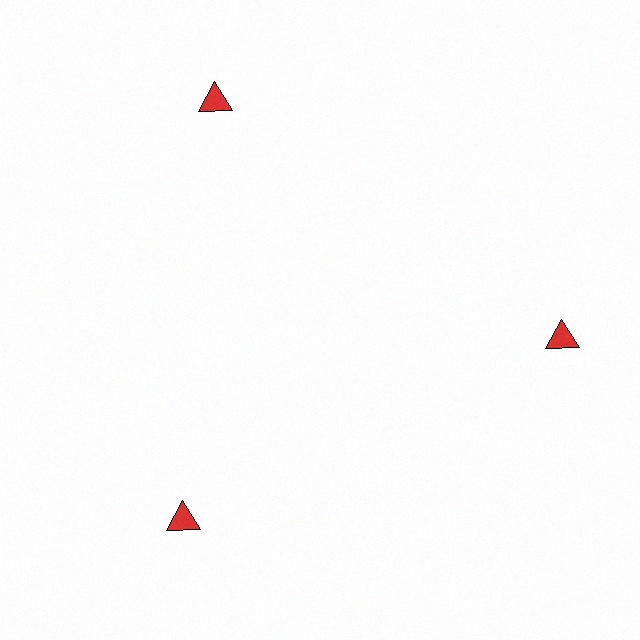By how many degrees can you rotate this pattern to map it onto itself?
The pattern maps onto itself every 120 degrees of rotation.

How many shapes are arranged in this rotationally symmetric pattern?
There are 3 shapes, arranged in 3 groups of 1.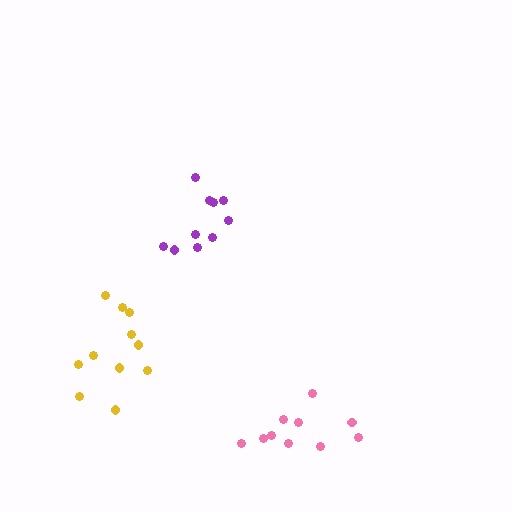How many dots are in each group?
Group 1: 10 dots, Group 2: 11 dots, Group 3: 10 dots (31 total).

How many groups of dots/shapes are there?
There are 3 groups.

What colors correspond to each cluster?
The clusters are colored: purple, yellow, pink.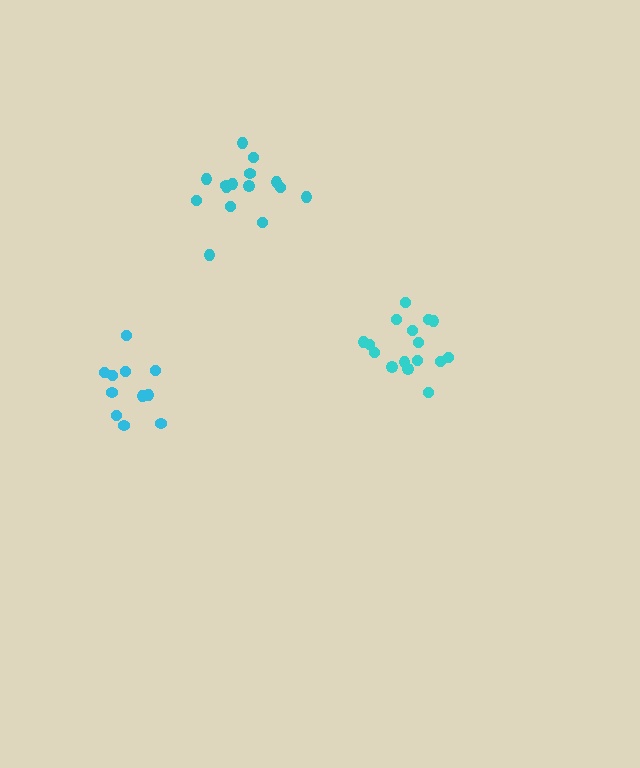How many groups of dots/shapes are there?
There are 3 groups.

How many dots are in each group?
Group 1: 16 dots, Group 2: 11 dots, Group 3: 15 dots (42 total).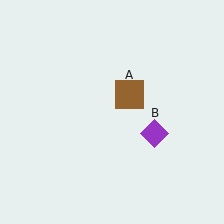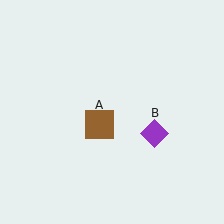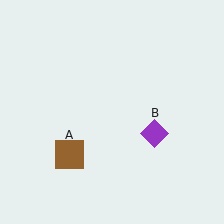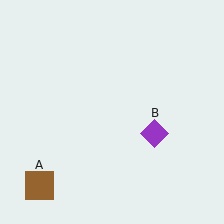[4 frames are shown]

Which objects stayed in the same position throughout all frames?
Purple diamond (object B) remained stationary.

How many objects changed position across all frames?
1 object changed position: brown square (object A).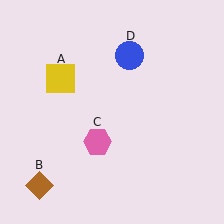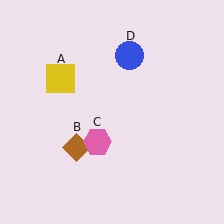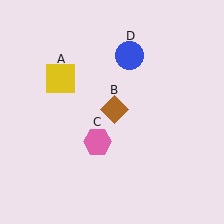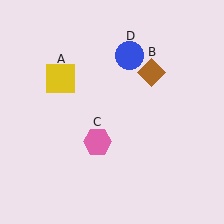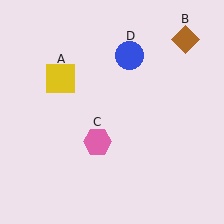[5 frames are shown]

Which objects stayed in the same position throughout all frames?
Yellow square (object A) and pink hexagon (object C) and blue circle (object D) remained stationary.